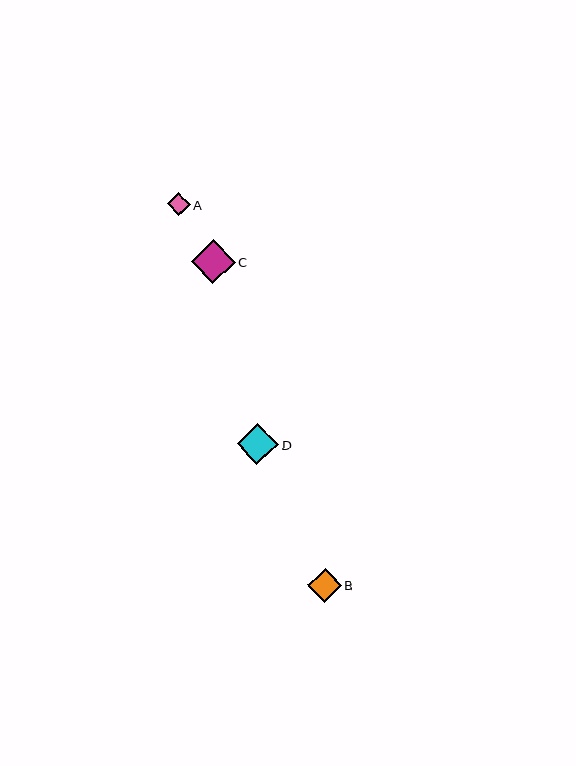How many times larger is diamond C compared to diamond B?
Diamond C is approximately 1.3 times the size of diamond B.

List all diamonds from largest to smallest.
From largest to smallest: C, D, B, A.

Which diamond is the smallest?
Diamond A is the smallest with a size of approximately 22 pixels.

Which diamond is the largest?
Diamond C is the largest with a size of approximately 44 pixels.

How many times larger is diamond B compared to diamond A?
Diamond B is approximately 1.5 times the size of diamond A.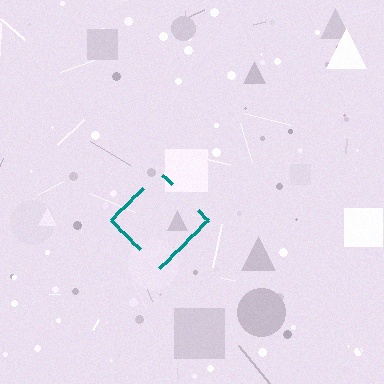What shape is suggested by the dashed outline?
The dashed outline suggests a diamond.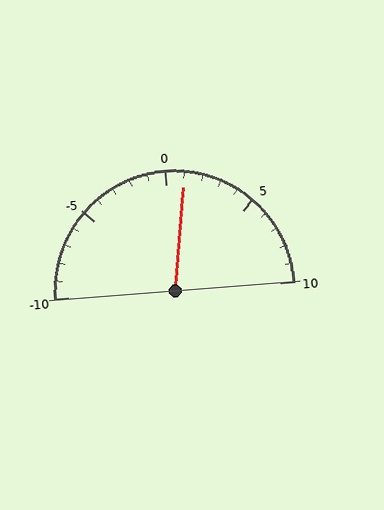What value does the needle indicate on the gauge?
The needle indicates approximately 1.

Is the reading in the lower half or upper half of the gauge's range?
The reading is in the upper half of the range (-10 to 10).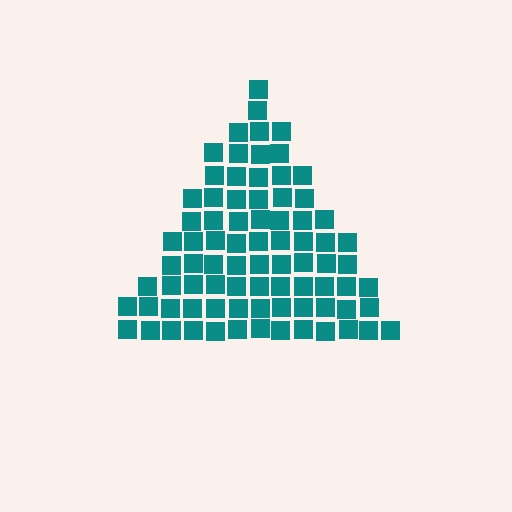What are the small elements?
The small elements are squares.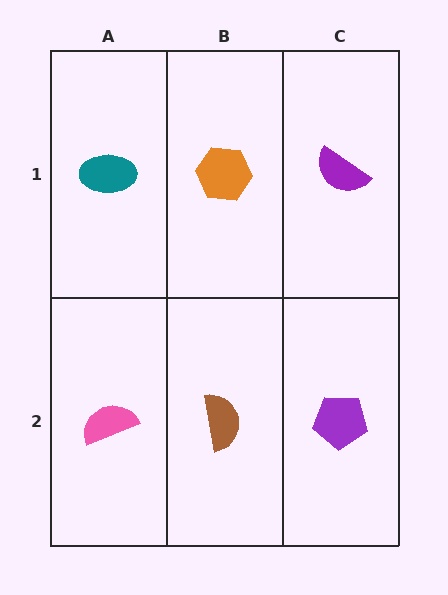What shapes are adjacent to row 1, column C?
A purple pentagon (row 2, column C), an orange hexagon (row 1, column B).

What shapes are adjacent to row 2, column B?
An orange hexagon (row 1, column B), a pink semicircle (row 2, column A), a purple pentagon (row 2, column C).